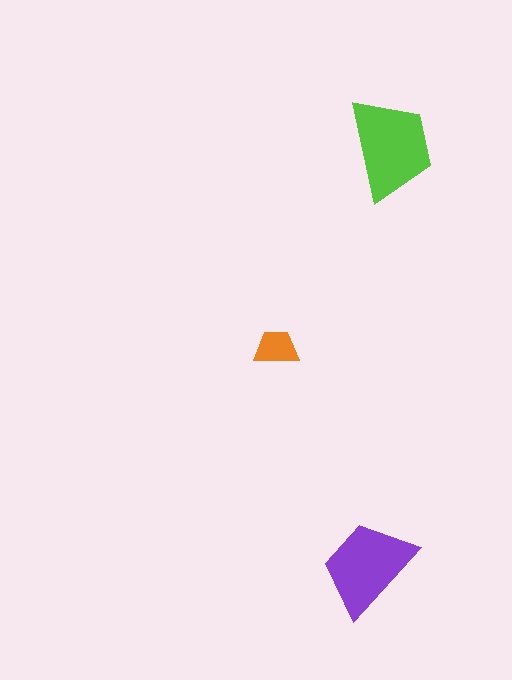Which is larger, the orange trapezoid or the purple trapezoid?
The purple one.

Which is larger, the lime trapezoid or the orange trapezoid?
The lime one.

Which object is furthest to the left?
The orange trapezoid is leftmost.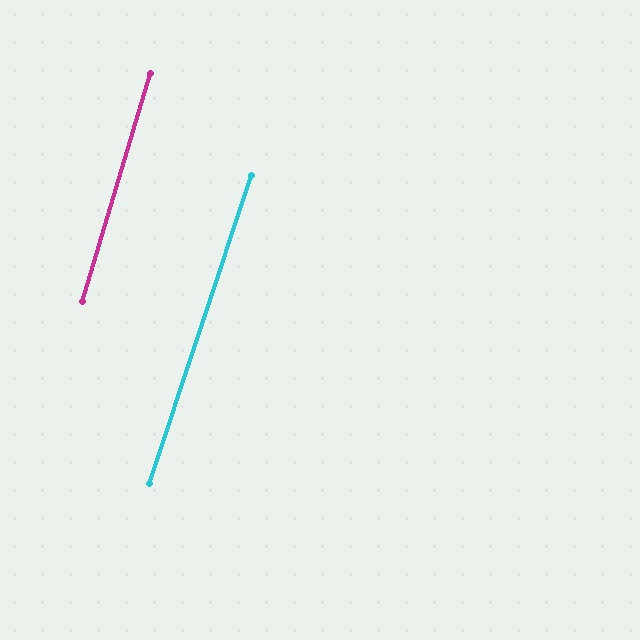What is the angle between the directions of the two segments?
Approximately 2 degrees.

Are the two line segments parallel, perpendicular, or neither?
Parallel — their directions differ by only 1.8°.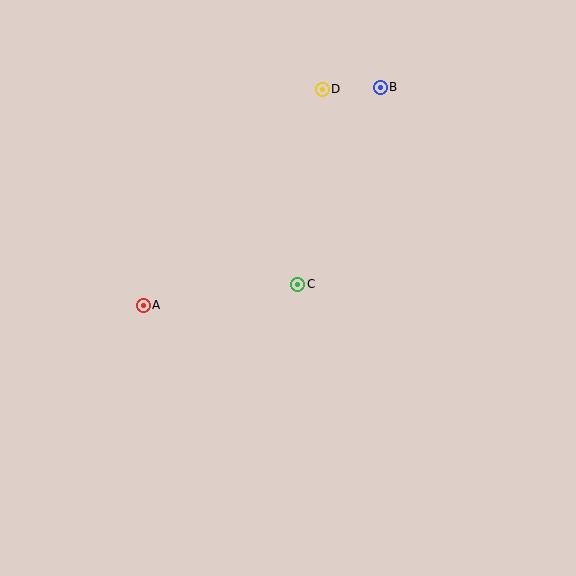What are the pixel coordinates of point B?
Point B is at (380, 87).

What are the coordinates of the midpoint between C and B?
The midpoint between C and B is at (339, 186).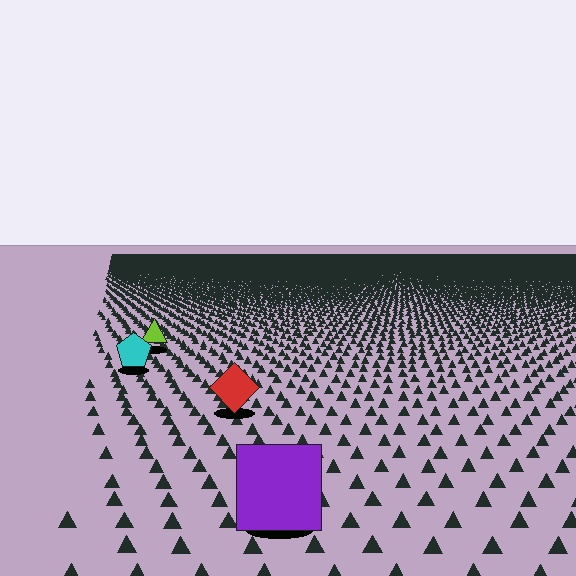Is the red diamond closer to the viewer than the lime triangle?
Yes. The red diamond is closer — you can tell from the texture gradient: the ground texture is coarser near it.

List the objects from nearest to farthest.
From nearest to farthest: the purple square, the red diamond, the cyan pentagon, the lime triangle.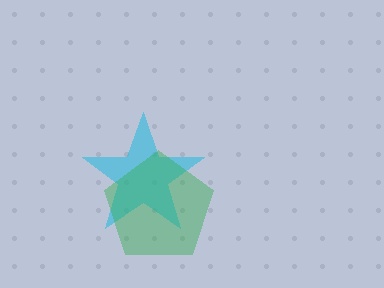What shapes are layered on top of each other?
The layered shapes are: a cyan star, a green pentagon.